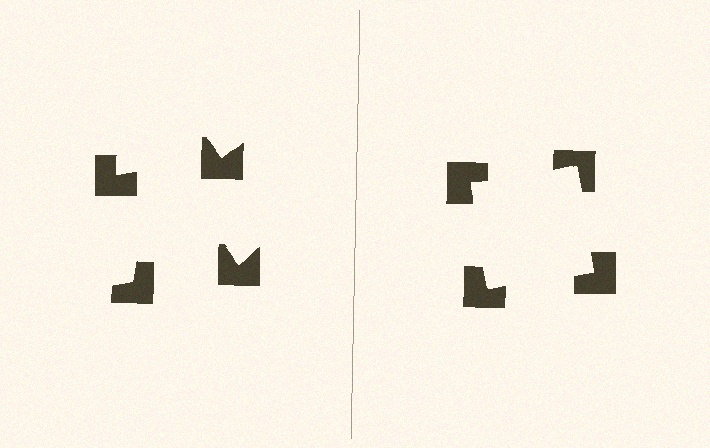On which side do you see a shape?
An illusory square appears on the right side. On the left side the wedge cuts are rotated, so no coherent shape forms.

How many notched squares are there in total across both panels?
8 — 4 on each side.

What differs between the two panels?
The notched squares are positioned identically on both sides; only the wedge orientations differ. On the right they align to a square; on the left they are misaligned.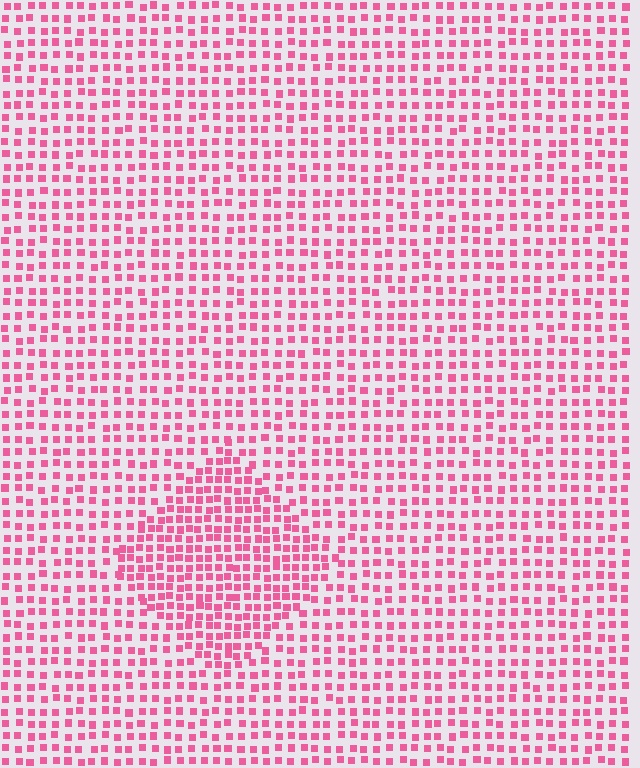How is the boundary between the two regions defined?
The boundary is defined by a change in element density (approximately 1.6x ratio). All elements are the same color, size, and shape.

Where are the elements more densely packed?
The elements are more densely packed inside the diamond boundary.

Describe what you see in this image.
The image contains small pink elements arranged at two different densities. A diamond-shaped region is visible where the elements are more densely packed than the surrounding area.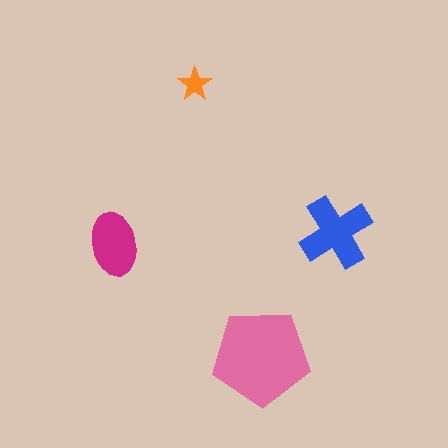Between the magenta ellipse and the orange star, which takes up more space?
The magenta ellipse.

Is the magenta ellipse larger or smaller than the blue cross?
Smaller.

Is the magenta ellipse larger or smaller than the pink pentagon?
Smaller.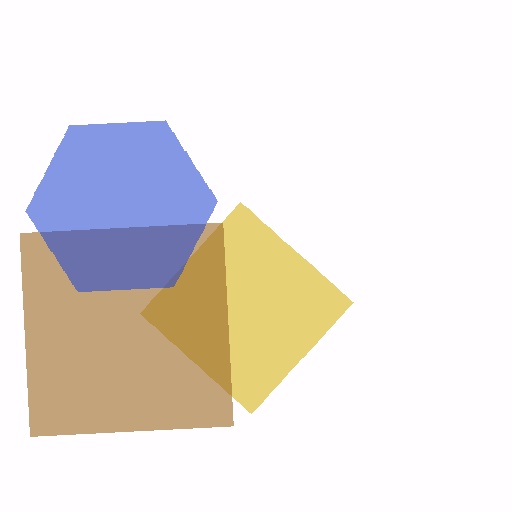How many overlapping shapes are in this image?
There are 3 overlapping shapes in the image.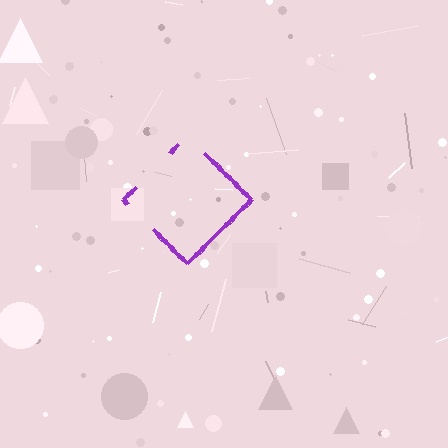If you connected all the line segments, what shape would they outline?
They would outline a diamond.